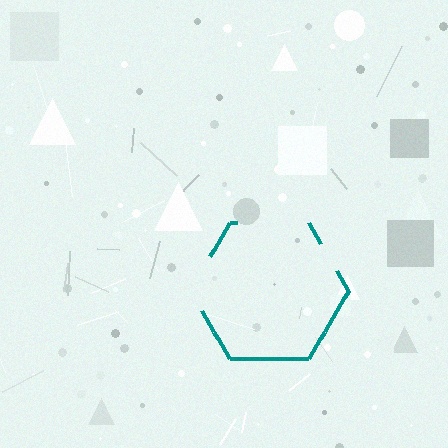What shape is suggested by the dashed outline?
The dashed outline suggests a hexagon.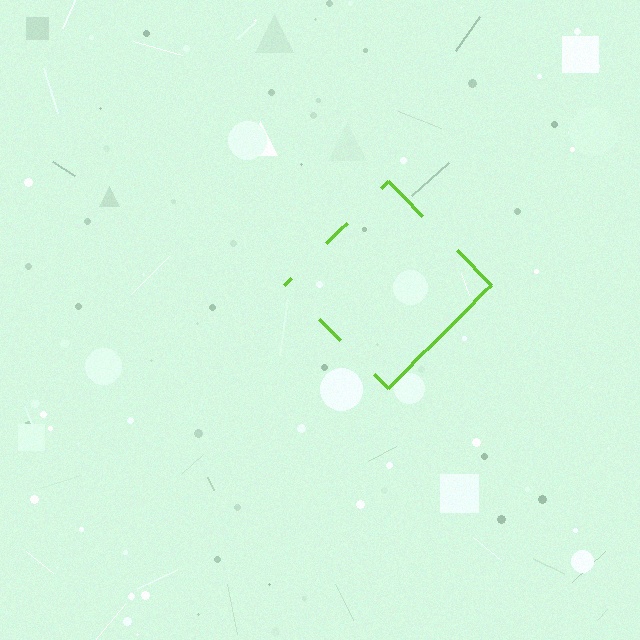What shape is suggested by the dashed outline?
The dashed outline suggests a diamond.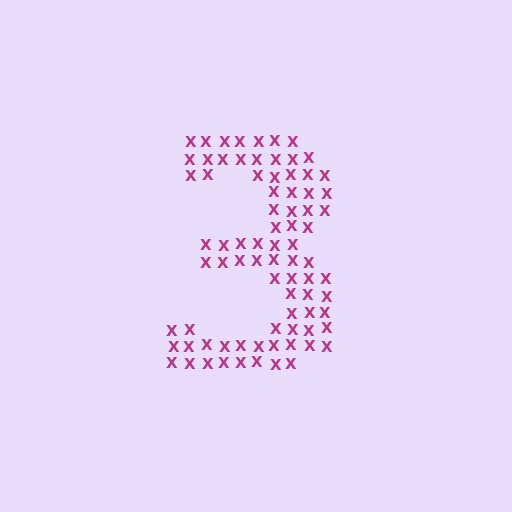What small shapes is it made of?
It is made of small letter X's.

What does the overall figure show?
The overall figure shows the digit 3.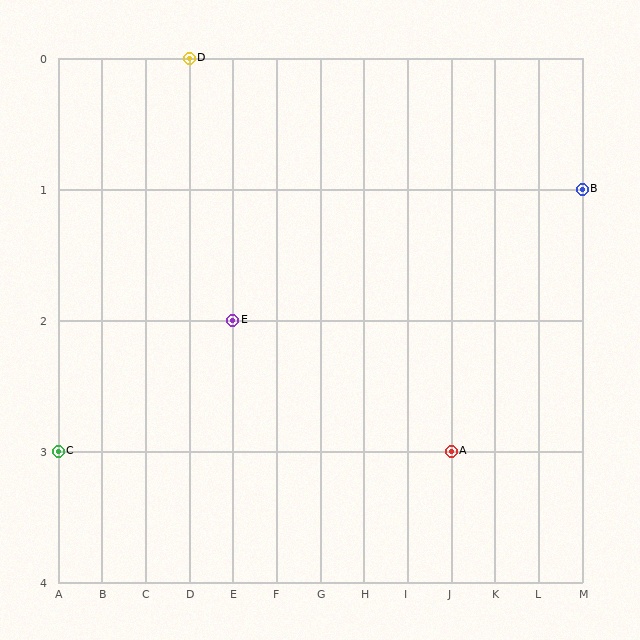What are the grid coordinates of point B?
Point B is at grid coordinates (M, 1).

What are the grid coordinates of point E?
Point E is at grid coordinates (E, 2).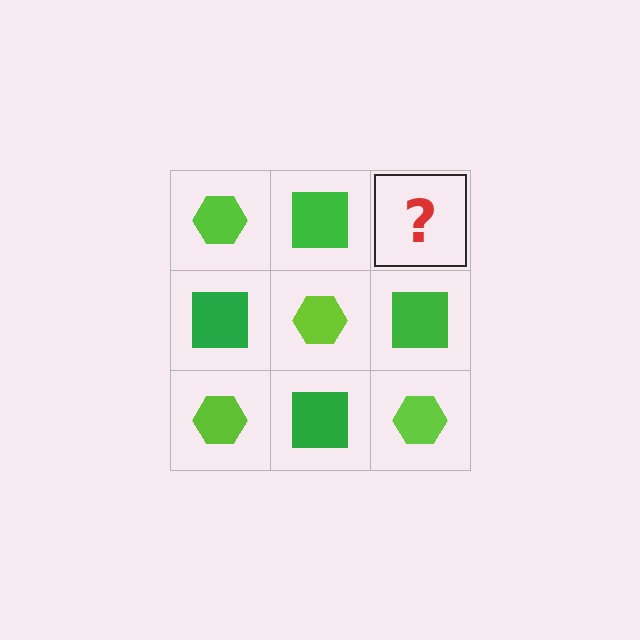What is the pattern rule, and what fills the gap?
The rule is that it alternates lime hexagon and green square in a checkerboard pattern. The gap should be filled with a lime hexagon.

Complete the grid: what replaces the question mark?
The question mark should be replaced with a lime hexagon.